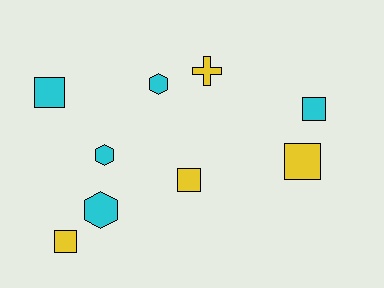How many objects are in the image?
There are 9 objects.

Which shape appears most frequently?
Square, with 5 objects.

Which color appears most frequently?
Cyan, with 5 objects.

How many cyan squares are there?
There are 2 cyan squares.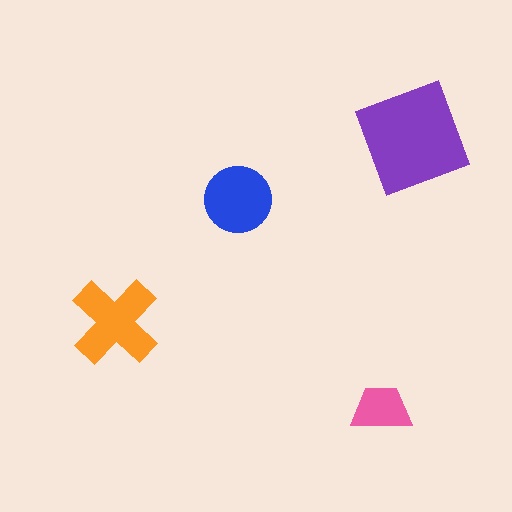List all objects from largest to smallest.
The purple diamond, the orange cross, the blue circle, the pink trapezoid.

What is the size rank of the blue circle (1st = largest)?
3rd.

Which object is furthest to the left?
The orange cross is leftmost.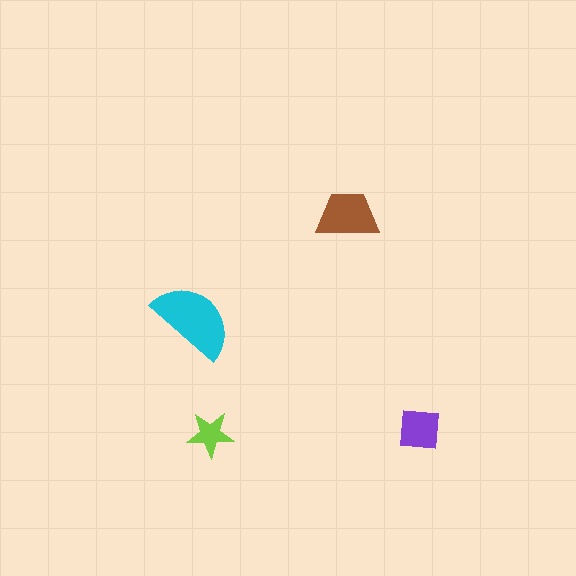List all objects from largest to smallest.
The cyan semicircle, the brown trapezoid, the purple square, the lime star.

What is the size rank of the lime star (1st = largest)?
4th.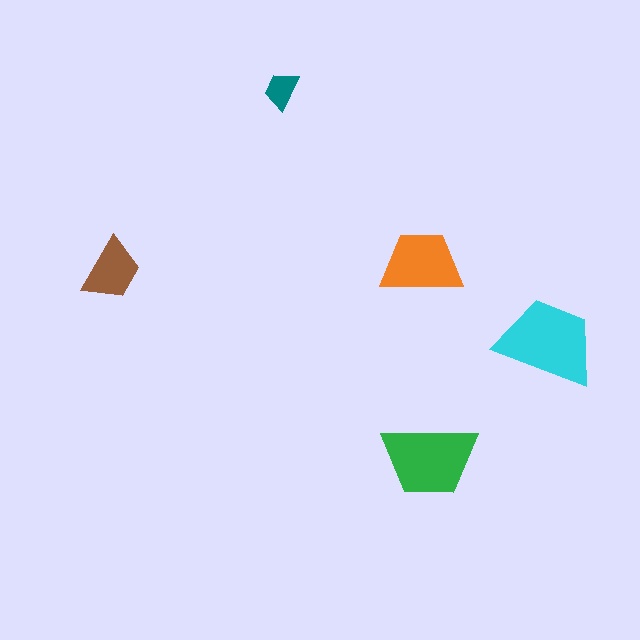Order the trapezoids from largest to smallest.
the cyan one, the green one, the orange one, the brown one, the teal one.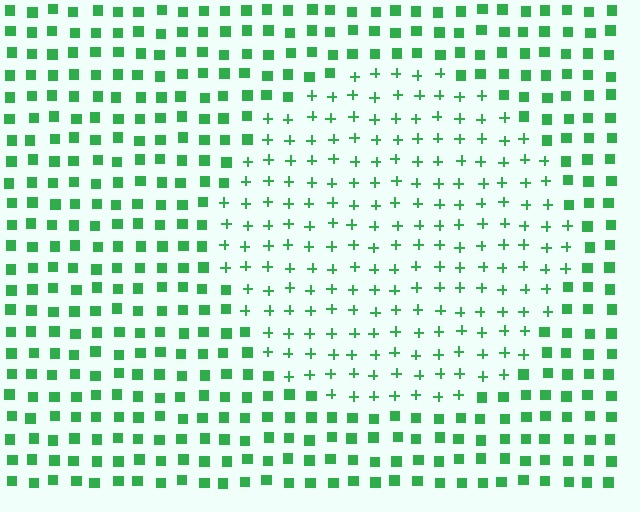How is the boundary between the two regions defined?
The boundary is defined by a change in element shape: plus signs inside vs. squares outside. All elements share the same color and spacing.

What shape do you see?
I see a circle.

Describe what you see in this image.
The image is filled with small green elements arranged in a uniform grid. A circle-shaped region contains plus signs, while the surrounding area contains squares. The boundary is defined purely by the change in element shape.